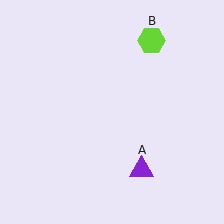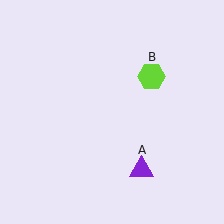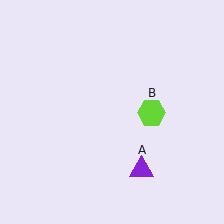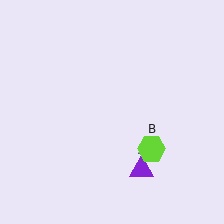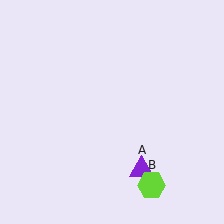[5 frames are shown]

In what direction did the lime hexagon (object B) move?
The lime hexagon (object B) moved down.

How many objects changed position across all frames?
1 object changed position: lime hexagon (object B).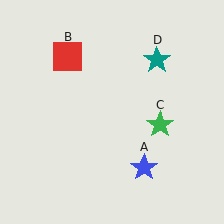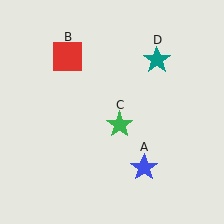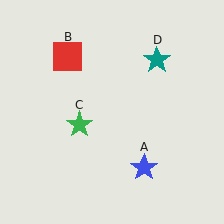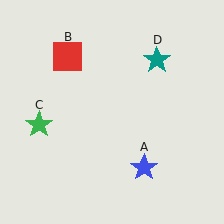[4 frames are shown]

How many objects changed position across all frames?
1 object changed position: green star (object C).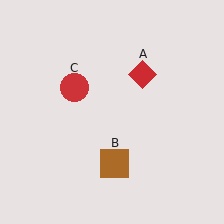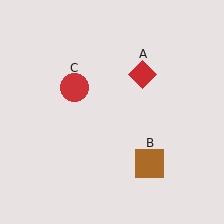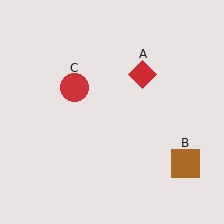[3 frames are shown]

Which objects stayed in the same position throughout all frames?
Red diamond (object A) and red circle (object C) remained stationary.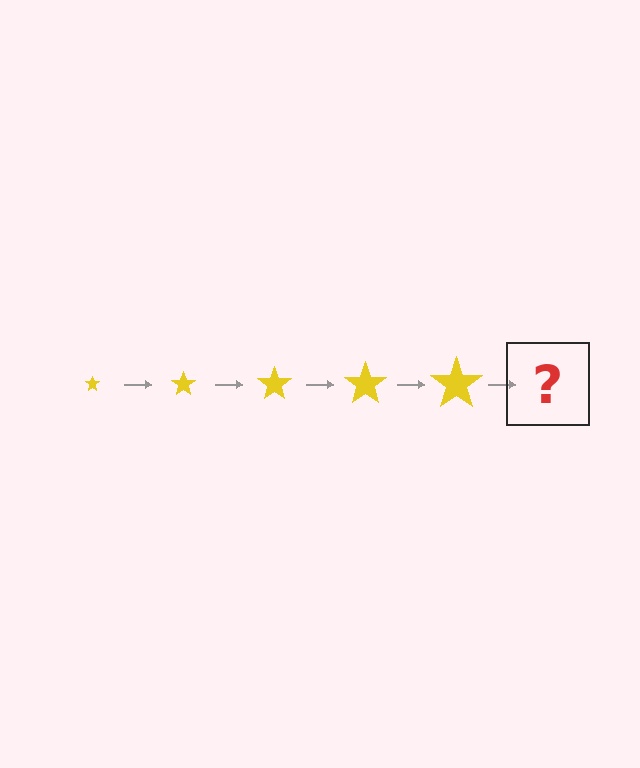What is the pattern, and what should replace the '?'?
The pattern is that the star gets progressively larger each step. The '?' should be a yellow star, larger than the previous one.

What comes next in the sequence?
The next element should be a yellow star, larger than the previous one.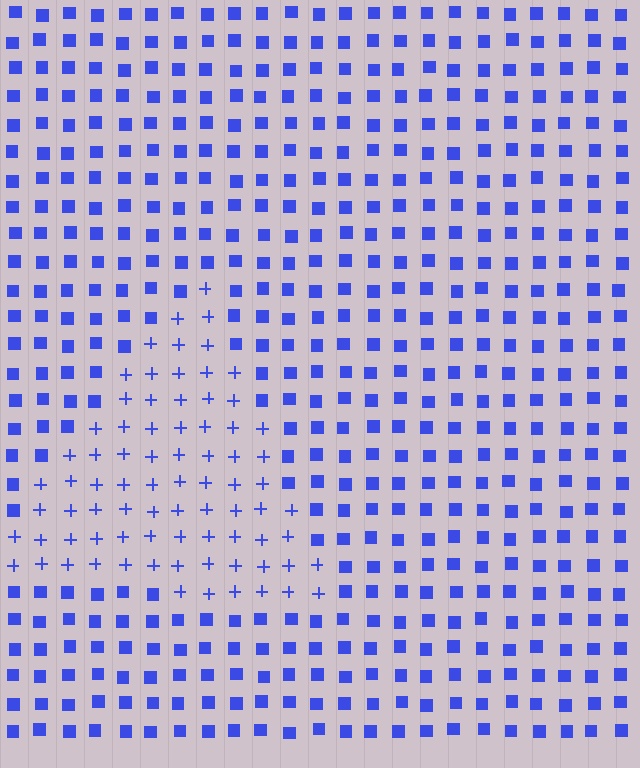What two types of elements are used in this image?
The image uses plus signs inside the triangle region and squares outside it.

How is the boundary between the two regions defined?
The boundary is defined by a change in element shape: plus signs inside vs. squares outside. All elements share the same color and spacing.